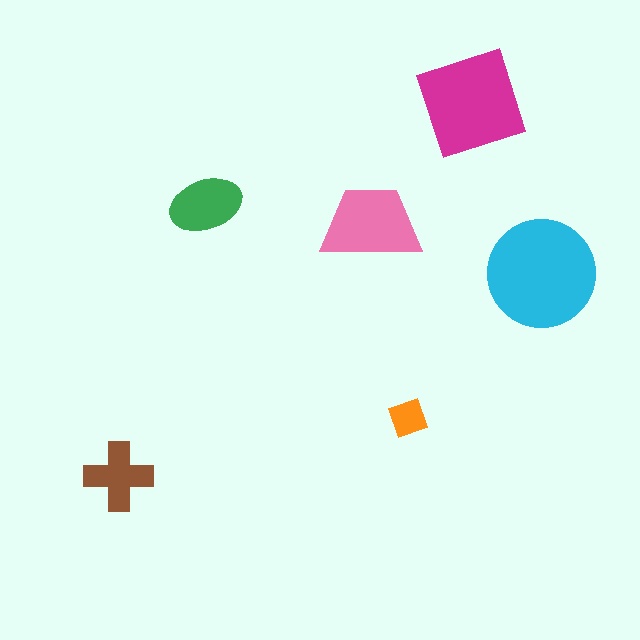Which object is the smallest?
The orange diamond.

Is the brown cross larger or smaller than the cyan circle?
Smaller.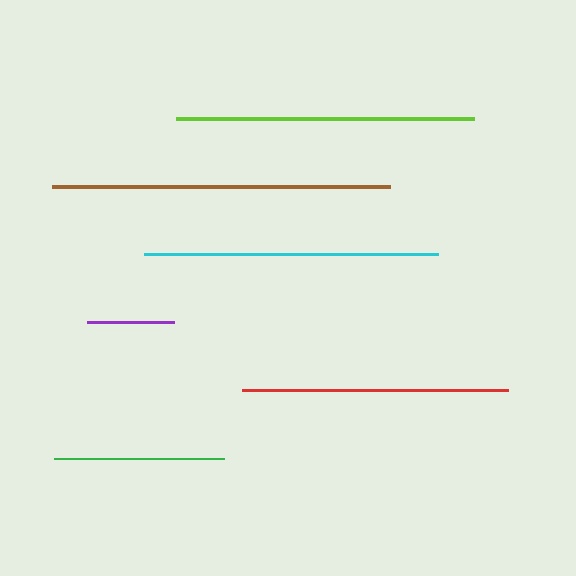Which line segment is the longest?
The brown line is the longest at approximately 337 pixels.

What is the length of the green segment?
The green segment is approximately 170 pixels long.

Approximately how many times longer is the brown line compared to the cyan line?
The brown line is approximately 1.1 times the length of the cyan line.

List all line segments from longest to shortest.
From longest to shortest: brown, lime, cyan, red, green, purple.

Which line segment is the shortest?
The purple line is the shortest at approximately 87 pixels.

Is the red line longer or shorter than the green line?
The red line is longer than the green line.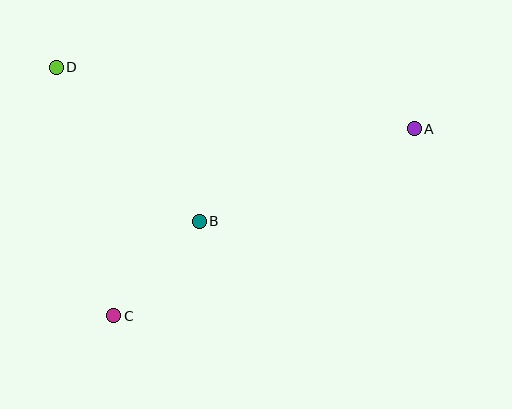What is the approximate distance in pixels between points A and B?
The distance between A and B is approximately 234 pixels.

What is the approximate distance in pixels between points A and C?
The distance between A and C is approximately 354 pixels.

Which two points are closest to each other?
Points B and C are closest to each other.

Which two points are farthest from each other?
Points A and D are farthest from each other.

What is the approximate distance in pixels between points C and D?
The distance between C and D is approximately 255 pixels.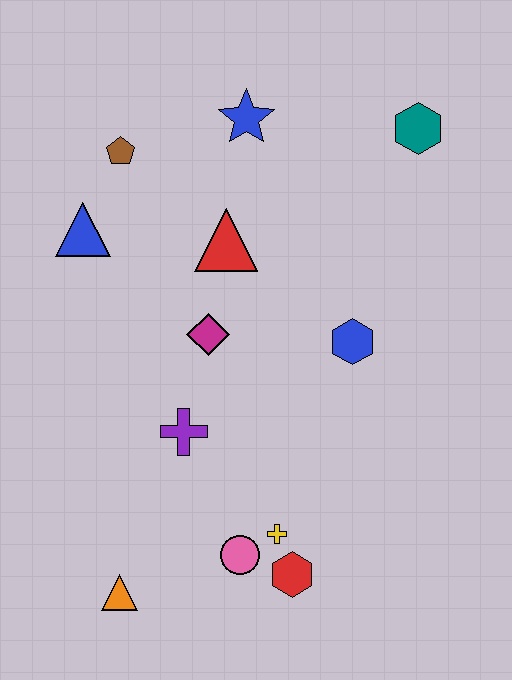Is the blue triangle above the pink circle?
Yes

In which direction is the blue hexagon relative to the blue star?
The blue hexagon is below the blue star.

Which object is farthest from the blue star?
The orange triangle is farthest from the blue star.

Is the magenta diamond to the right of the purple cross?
Yes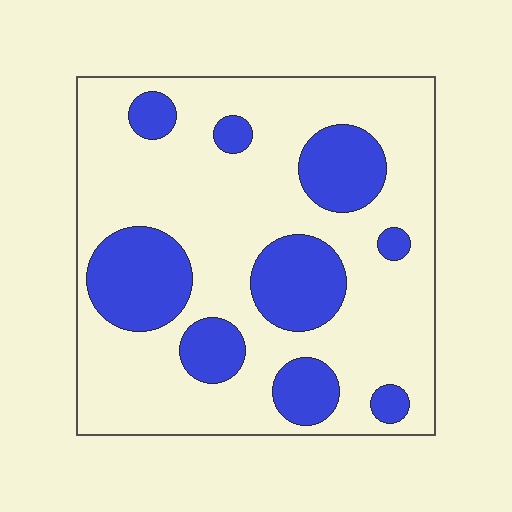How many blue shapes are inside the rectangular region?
9.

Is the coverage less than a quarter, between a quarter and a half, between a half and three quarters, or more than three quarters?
Between a quarter and a half.